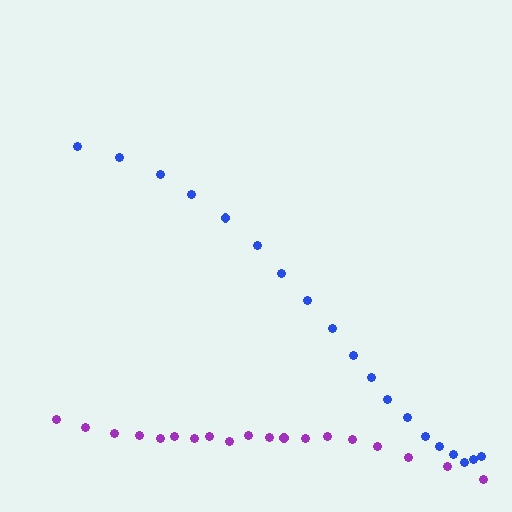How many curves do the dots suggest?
There are 2 distinct paths.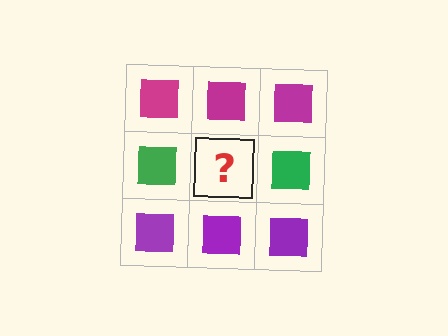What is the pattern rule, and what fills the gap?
The rule is that each row has a consistent color. The gap should be filled with a green square.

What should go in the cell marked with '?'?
The missing cell should contain a green square.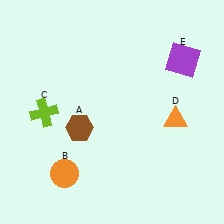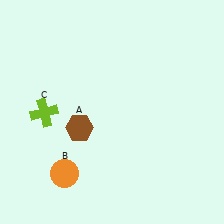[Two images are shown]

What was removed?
The orange triangle (D), the purple square (E) were removed in Image 2.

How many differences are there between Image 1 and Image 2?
There are 2 differences between the two images.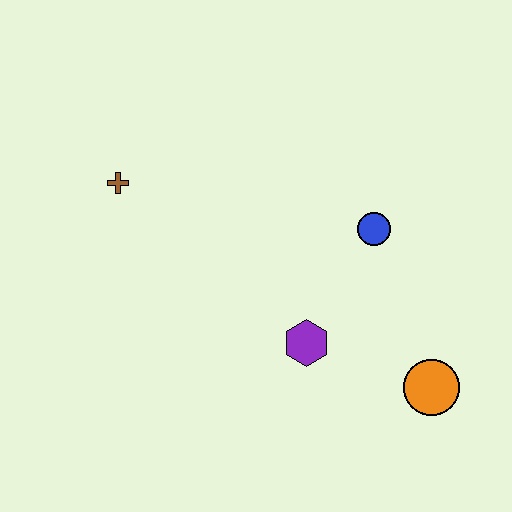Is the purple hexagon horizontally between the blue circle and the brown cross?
Yes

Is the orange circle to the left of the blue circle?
No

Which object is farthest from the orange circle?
The brown cross is farthest from the orange circle.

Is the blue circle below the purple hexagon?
No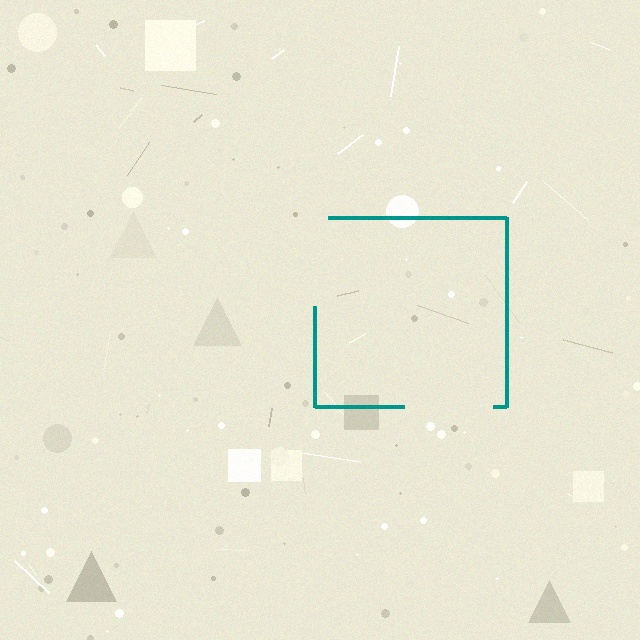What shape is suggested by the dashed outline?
The dashed outline suggests a square.